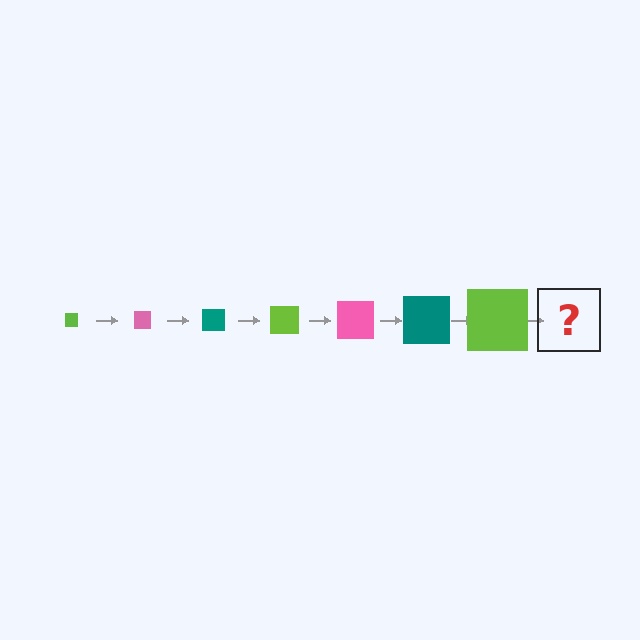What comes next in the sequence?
The next element should be a pink square, larger than the previous one.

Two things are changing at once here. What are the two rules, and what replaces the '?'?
The two rules are that the square grows larger each step and the color cycles through lime, pink, and teal. The '?' should be a pink square, larger than the previous one.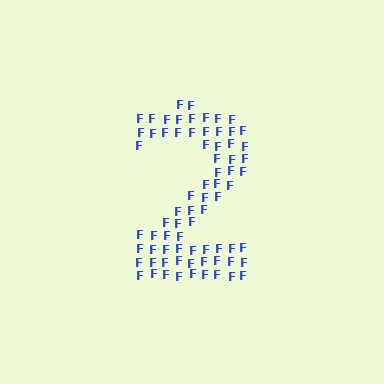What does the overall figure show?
The overall figure shows the digit 2.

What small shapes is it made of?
It is made of small letter F's.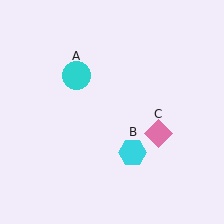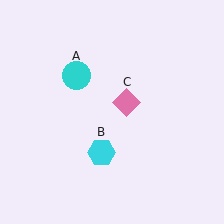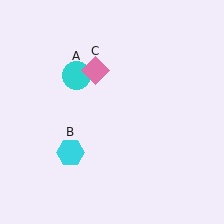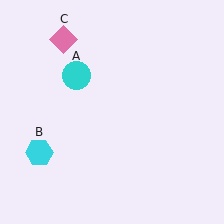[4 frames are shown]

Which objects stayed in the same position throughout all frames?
Cyan circle (object A) remained stationary.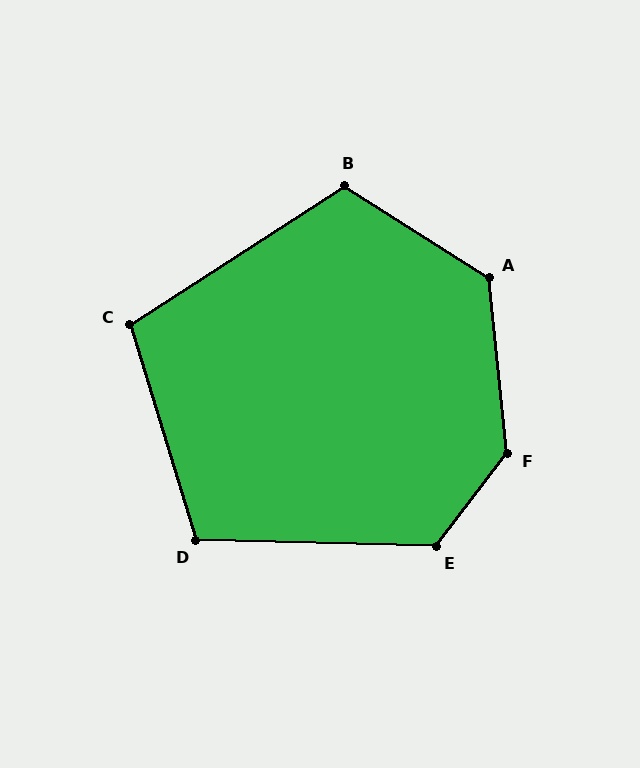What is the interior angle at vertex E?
Approximately 126 degrees (obtuse).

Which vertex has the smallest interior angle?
C, at approximately 106 degrees.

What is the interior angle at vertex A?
Approximately 128 degrees (obtuse).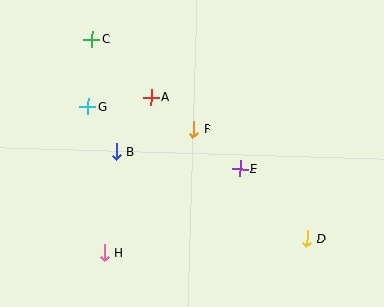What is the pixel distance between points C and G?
The distance between C and G is 68 pixels.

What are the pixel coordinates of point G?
Point G is at (88, 107).